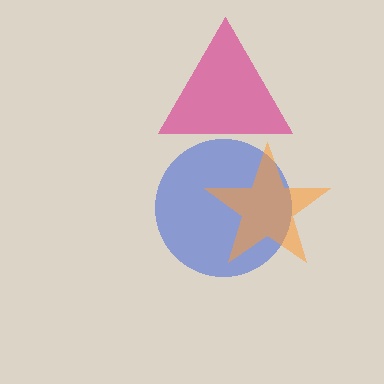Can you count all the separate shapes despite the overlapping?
Yes, there are 3 separate shapes.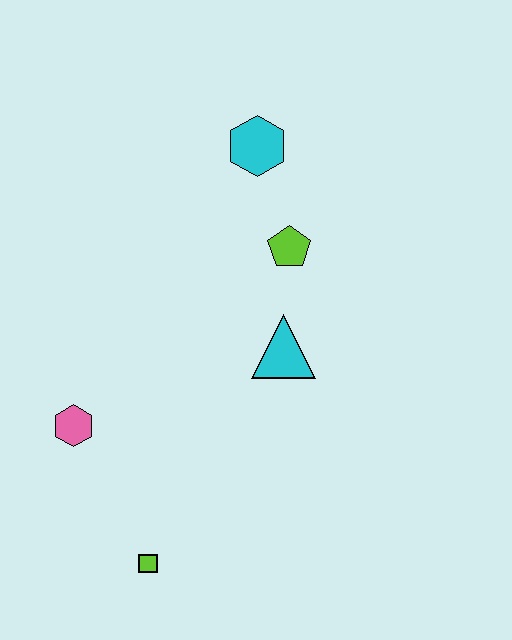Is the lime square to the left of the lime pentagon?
Yes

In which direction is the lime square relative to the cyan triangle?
The lime square is below the cyan triangle.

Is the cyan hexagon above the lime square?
Yes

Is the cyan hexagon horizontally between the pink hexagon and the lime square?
No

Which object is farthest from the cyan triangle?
The lime square is farthest from the cyan triangle.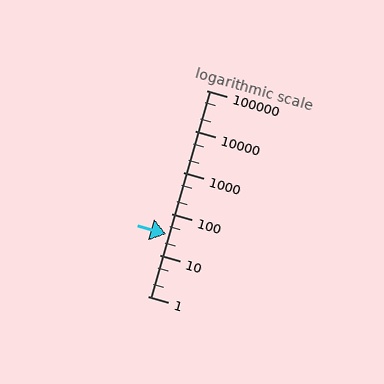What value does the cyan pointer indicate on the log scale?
The pointer indicates approximately 33.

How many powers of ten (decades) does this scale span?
The scale spans 5 decades, from 1 to 100000.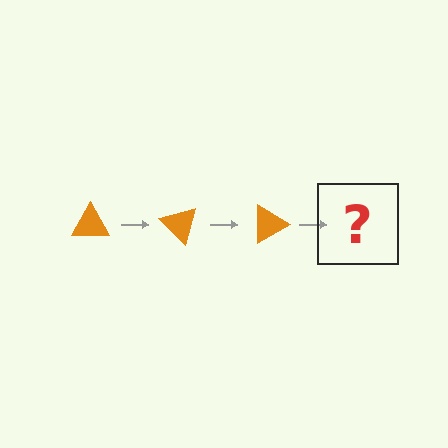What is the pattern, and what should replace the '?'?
The pattern is that the triangle rotates 45 degrees each step. The '?' should be an orange triangle rotated 135 degrees.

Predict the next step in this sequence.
The next step is an orange triangle rotated 135 degrees.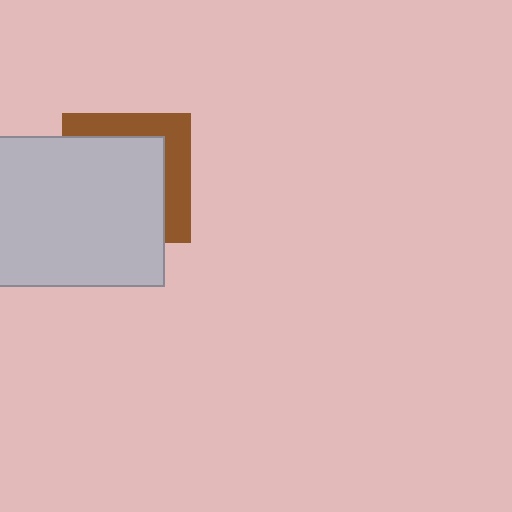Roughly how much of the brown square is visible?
A small part of it is visible (roughly 34%).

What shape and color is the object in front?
The object in front is a light gray rectangle.